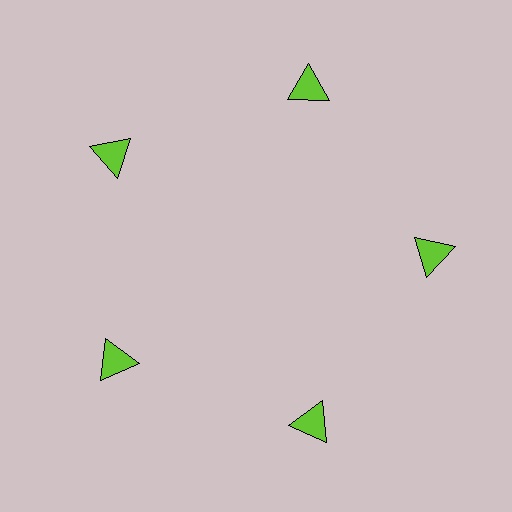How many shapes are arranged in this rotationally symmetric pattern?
There are 5 shapes, arranged in 5 groups of 1.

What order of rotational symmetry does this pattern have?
This pattern has 5-fold rotational symmetry.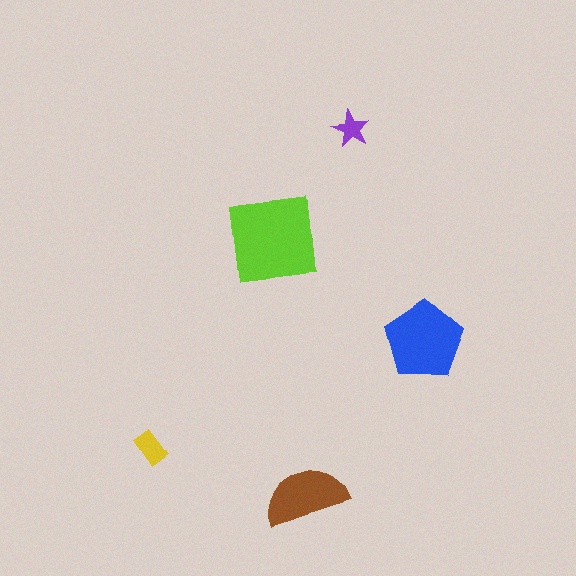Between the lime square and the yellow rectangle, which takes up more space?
The lime square.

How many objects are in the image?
There are 5 objects in the image.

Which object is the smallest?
The purple star.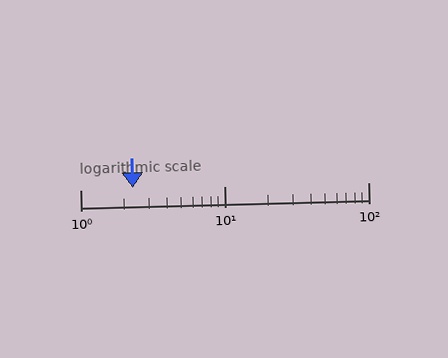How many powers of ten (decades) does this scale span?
The scale spans 2 decades, from 1 to 100.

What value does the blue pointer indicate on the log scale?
The pointer indicates approximately 2.3.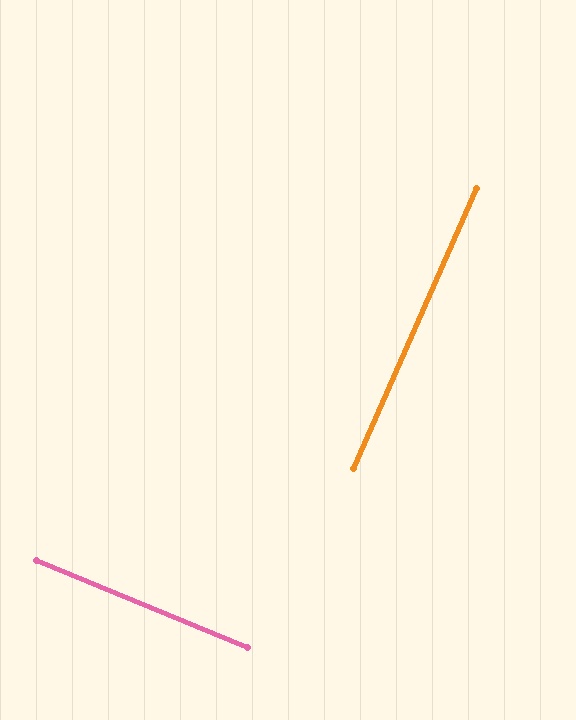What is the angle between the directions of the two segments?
Approximately 89 degrees.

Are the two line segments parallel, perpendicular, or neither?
Perpendicular — they meet at approximately 89°.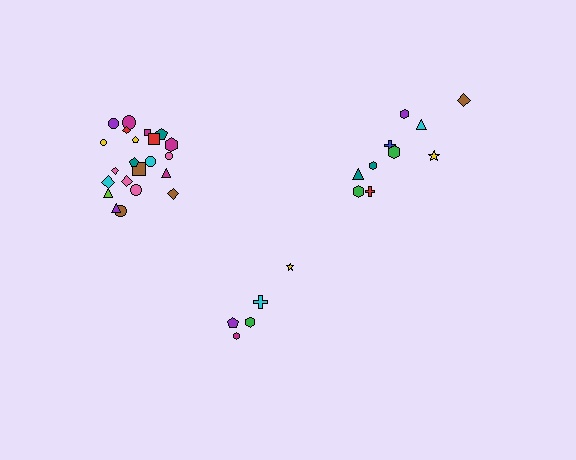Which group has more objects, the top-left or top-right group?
The top-left group.